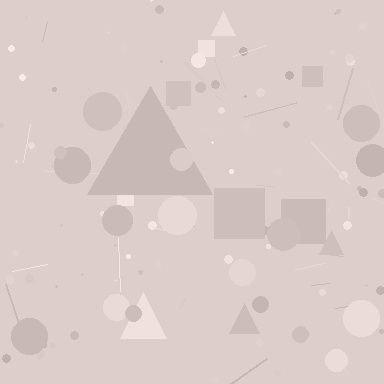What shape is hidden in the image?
A triangle is hidden in the image.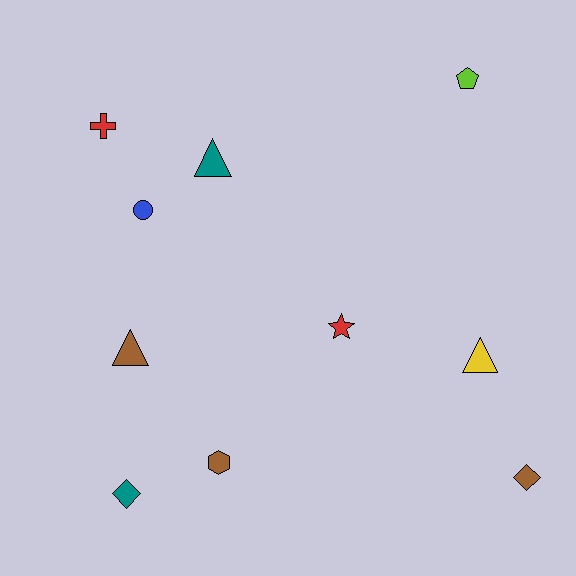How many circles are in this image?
There is 1 circle.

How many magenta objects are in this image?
There are no magenta objects.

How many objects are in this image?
There are 10 objects.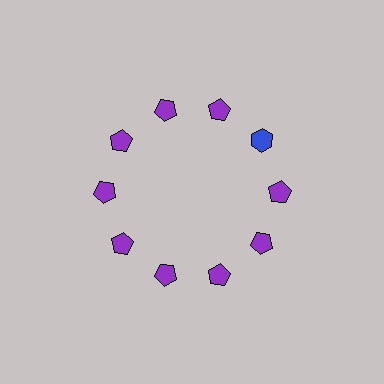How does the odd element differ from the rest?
It differs in both color (blue instead of purple) and shape (hexagon instead of pentagon).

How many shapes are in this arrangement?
There are 10 shapes arranged in a ring pattern.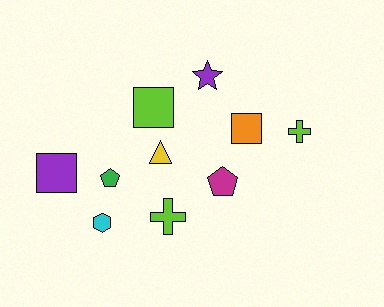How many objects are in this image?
There are 10 objects.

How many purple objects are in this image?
There are 2 purple objects.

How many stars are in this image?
There is 1 star.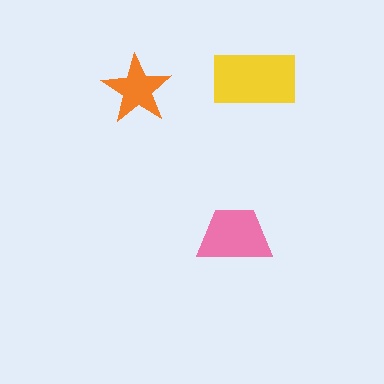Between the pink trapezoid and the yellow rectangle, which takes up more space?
The yellow rectangle.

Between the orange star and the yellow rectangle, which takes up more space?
The yellow rectangle.